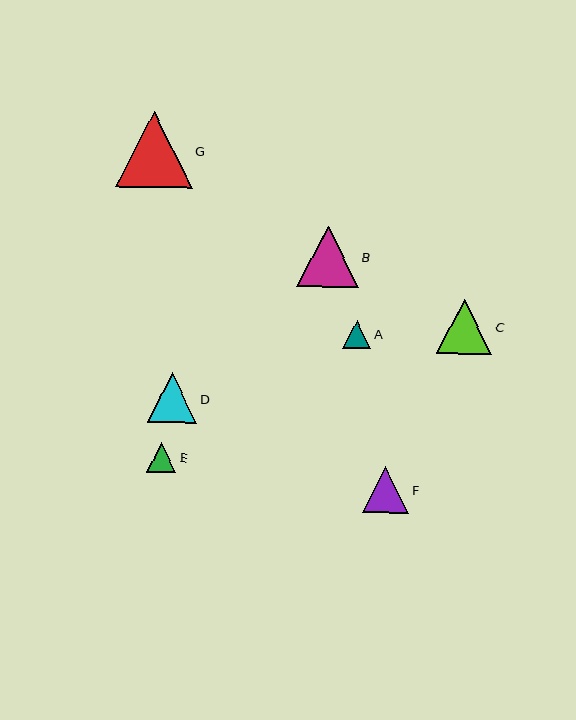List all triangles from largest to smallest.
From largest to smallest: G, B, C, D, F, E, A.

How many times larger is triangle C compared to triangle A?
Triangle C is approximately 2.0 times the size of triangle A.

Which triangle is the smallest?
Triangle A is the smallest with a size of approximately 28 pixels.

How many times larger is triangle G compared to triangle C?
Triangle G is approximately 1.4 times the size of triangle C.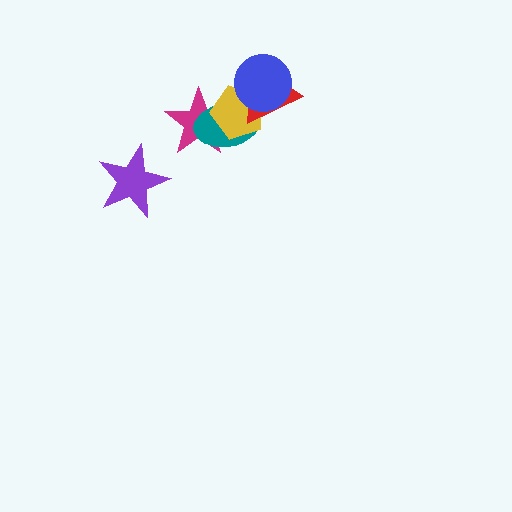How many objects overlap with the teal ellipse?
4 objects overlap with the teal ellipse.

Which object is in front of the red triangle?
The blue circle is in front of the red triangle.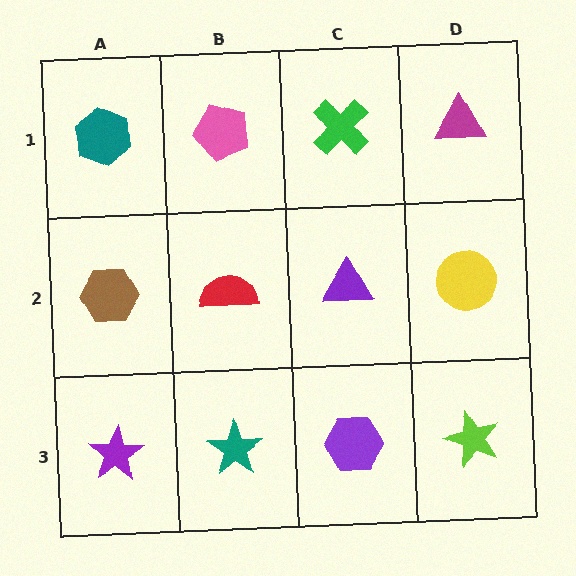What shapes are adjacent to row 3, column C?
A purple triangle (row 2, column C), a teal star (row 3, column B), a lime star (row 3, column D).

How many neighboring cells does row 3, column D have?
2.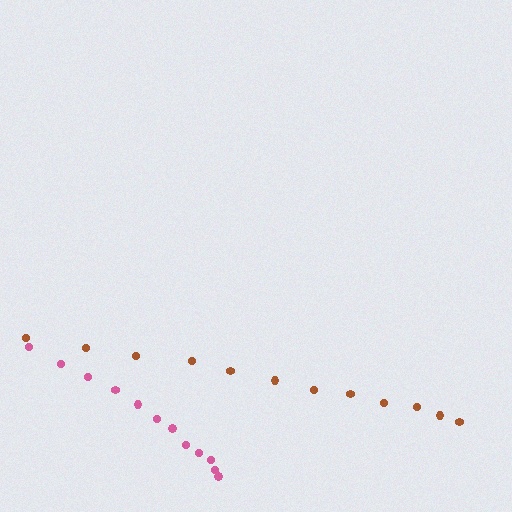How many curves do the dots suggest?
There are 2 distinct paths.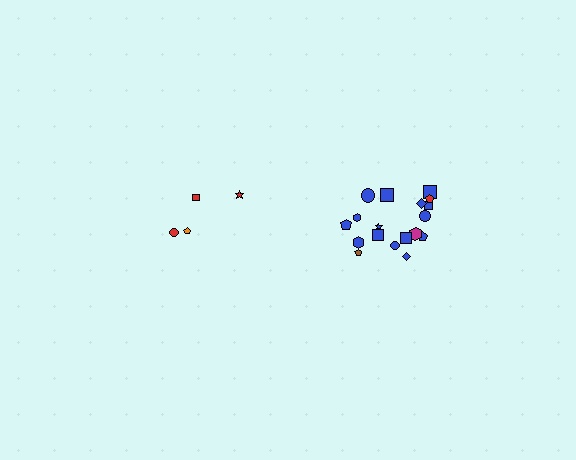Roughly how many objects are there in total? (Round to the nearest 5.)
Roughly 20 objects in total.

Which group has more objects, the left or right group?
The right group.